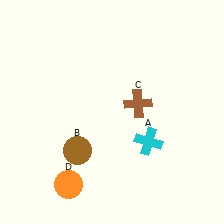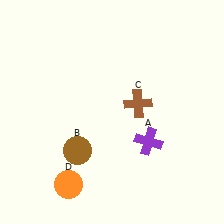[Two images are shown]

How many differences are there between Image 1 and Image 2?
There is 1 difference between the two images.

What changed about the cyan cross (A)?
In Image 1, A is cyan. In Image 2, it changed to purple.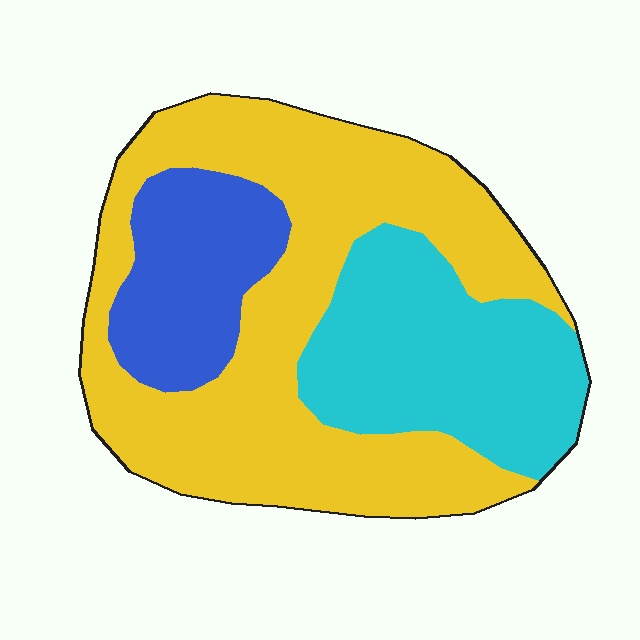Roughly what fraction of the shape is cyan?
Cyan takes up about one quarter (1/4) of the shape.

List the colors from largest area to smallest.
From largest to smallest: yellow, cyan, blue.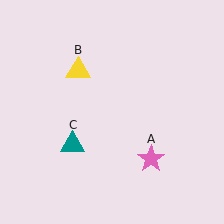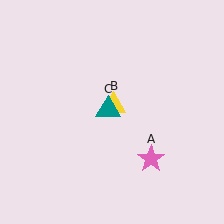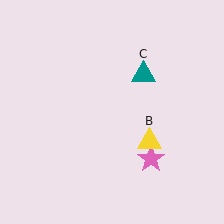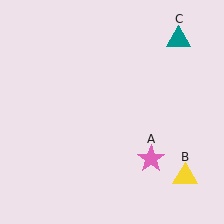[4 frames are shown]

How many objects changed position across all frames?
2 objects changed position: yellow triangle (object B), teal triangle (object C).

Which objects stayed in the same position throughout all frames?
Pink star (object A) remained stationary.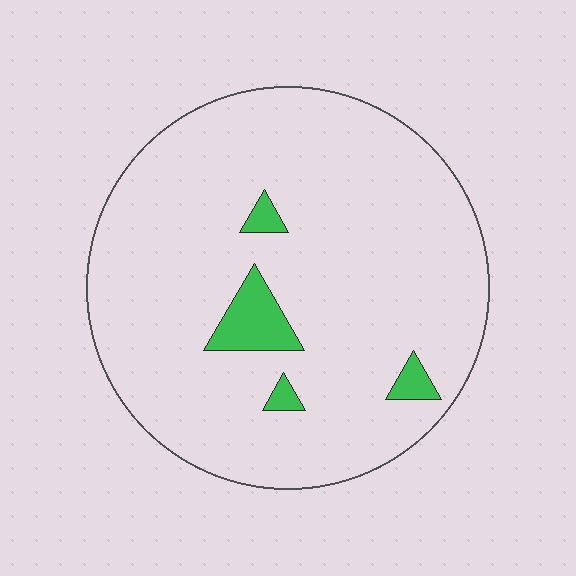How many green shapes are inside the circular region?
4.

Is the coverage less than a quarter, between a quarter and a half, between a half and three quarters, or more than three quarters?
Less than a quarter.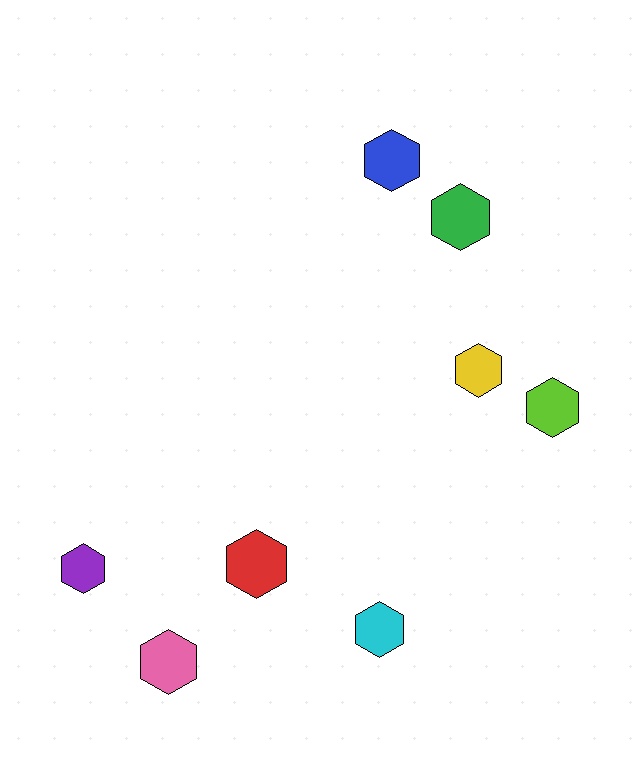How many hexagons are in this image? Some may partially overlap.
There are 8 hexagons.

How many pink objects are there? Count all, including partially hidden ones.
There is 1 pink object.